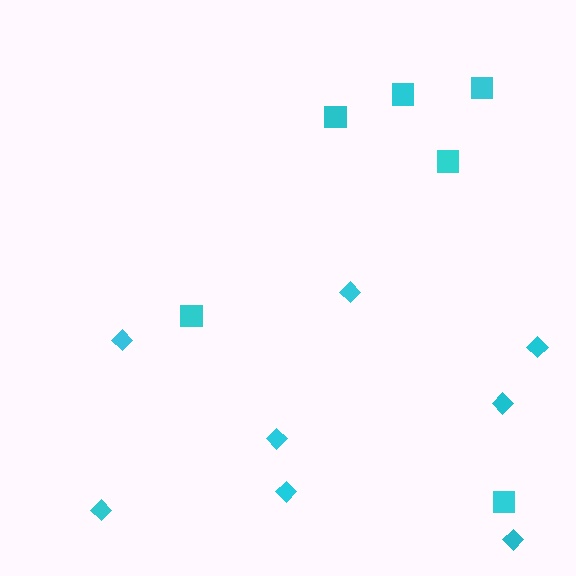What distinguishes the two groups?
There are 2 groups: one group of diamonds (8) and one group of squares (6).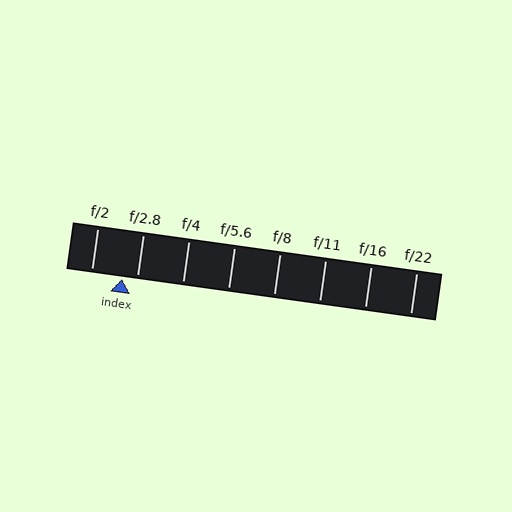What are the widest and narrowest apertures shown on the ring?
The widest aperture shown is f/2 and the narrowest is f/22.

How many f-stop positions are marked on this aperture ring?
There are 8 f-stop positions marked.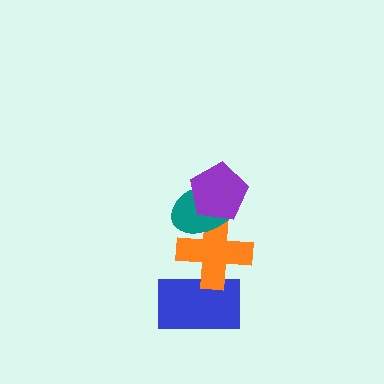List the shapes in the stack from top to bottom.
From top to bottom: the purple pentagon, the teal ellipse, the orange cross, the blue rectangle.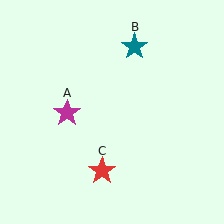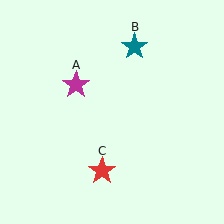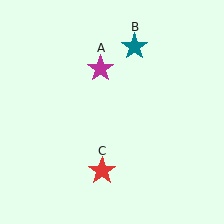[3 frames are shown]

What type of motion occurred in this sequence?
The magenta star (object A) rotated clockwise around the center of the scene.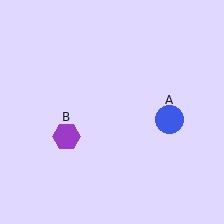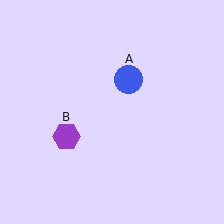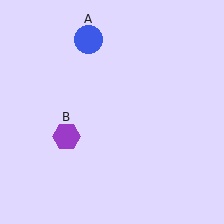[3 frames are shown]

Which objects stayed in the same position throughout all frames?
Purple hexagon (object B) remained stationary.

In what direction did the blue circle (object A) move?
The blue circle (object A) moved up and to the left.